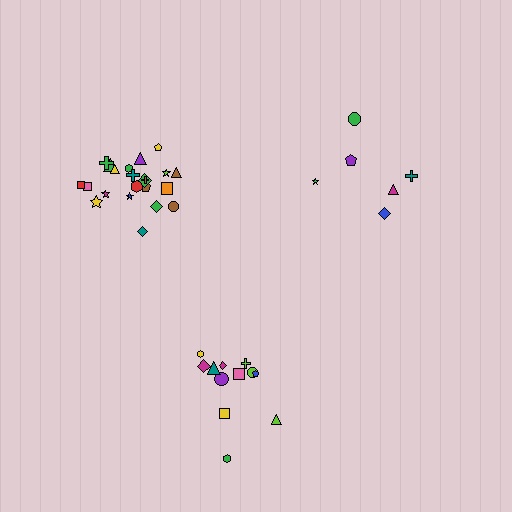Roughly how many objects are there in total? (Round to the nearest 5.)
Roughly 40 objects in total.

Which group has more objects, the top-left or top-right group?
The top-left group.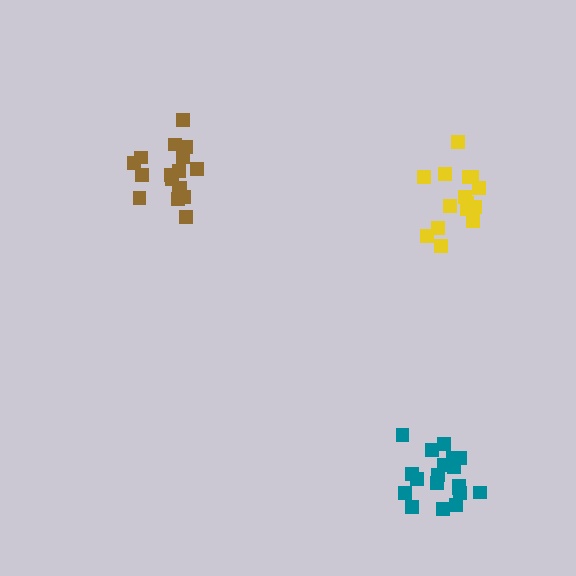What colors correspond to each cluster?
The clusters are colored: yellow, teal, brown.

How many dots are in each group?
Group 1: 15 dots, Group 2: 19 dots, Group 3: 17 dots (51 total).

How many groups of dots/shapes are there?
There are 3 groups.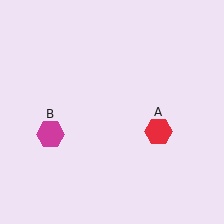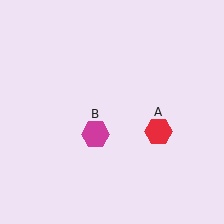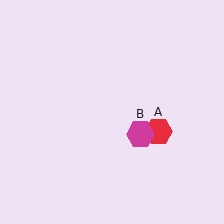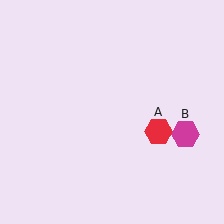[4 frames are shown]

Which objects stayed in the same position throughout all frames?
Red hexagon (object A) remained stationary.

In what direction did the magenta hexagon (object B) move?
The magenta hexagon (object B) moved right.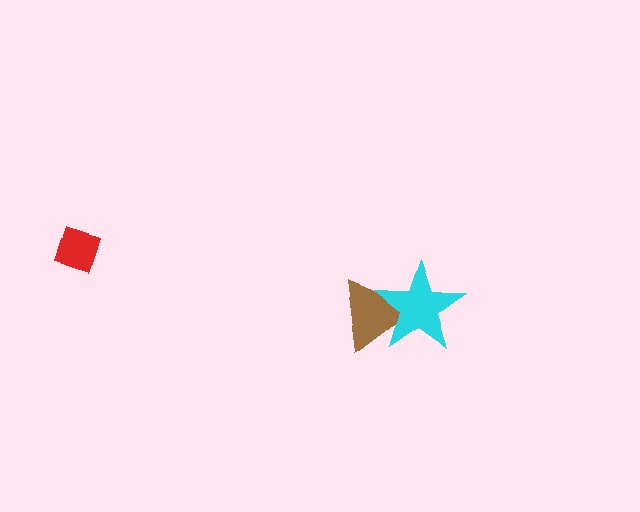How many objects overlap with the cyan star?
1 object overlaps with the cyan star.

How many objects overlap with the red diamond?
0 objects overlap with the red diamond.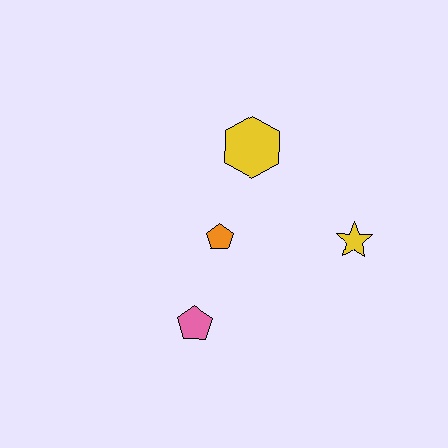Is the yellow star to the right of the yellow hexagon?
Yes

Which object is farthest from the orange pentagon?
The yellow star is farthest from the orange pentagon.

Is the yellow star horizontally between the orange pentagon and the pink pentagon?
No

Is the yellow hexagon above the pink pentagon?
Yes